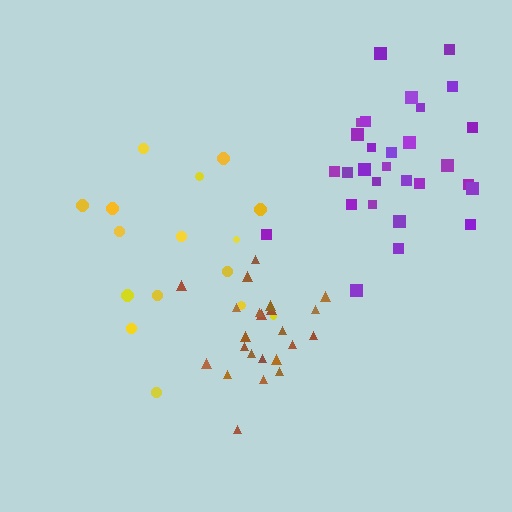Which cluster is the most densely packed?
Brown.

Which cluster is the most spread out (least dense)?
Yellow.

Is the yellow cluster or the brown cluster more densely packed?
Brown.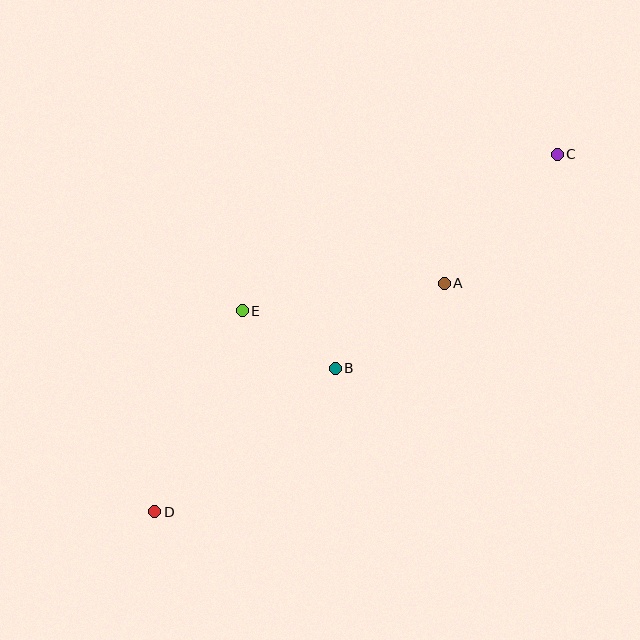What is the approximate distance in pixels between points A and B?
The distance between A and B is approximately 138 pixels.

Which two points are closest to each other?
Points B and E are closest to each other.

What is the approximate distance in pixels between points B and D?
The distance between B and D is approximately 230 pixels.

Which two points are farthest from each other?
Points C and D are farthest from each other.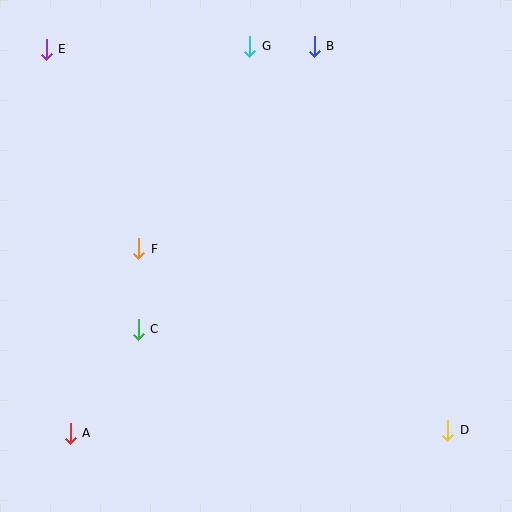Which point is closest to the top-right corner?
Point B is closest to the top-right corner.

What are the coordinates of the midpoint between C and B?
The midpoint between C and B is at (226, 188).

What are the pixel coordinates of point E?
Point E is at (46, 49).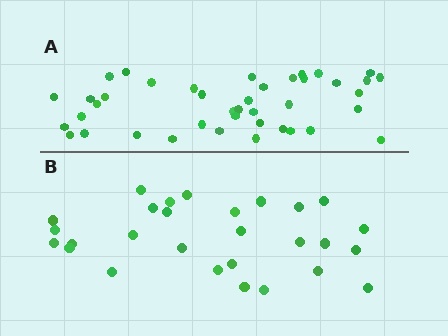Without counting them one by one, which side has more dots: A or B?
Region A (the top region) has more dots.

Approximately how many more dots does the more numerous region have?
Region A has approximately 15 more dots than region B.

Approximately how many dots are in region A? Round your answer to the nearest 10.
About 40 dots. (The exact count is 41, which rounds to 40.)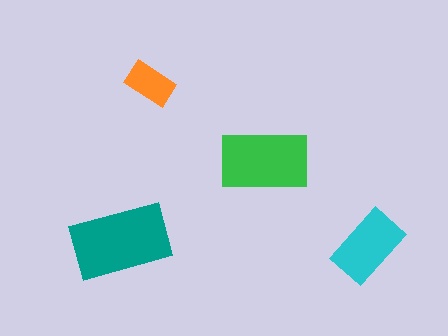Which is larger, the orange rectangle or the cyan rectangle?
The cyan one.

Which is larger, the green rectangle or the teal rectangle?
The teal one.